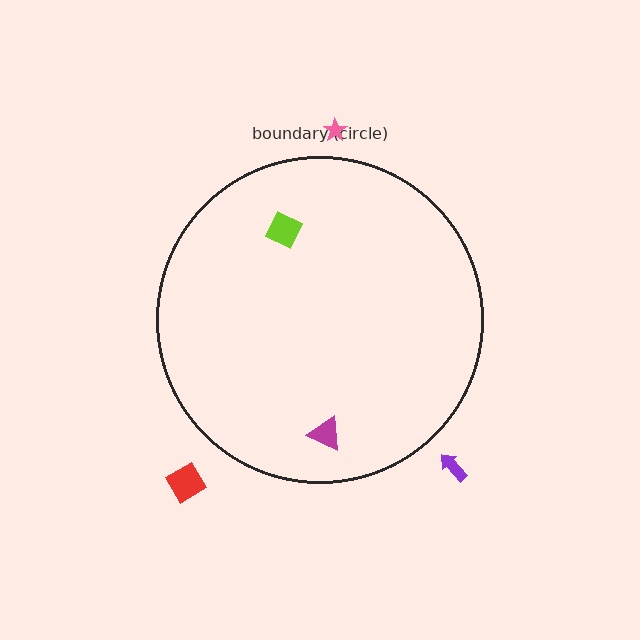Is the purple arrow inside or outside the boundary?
Outside.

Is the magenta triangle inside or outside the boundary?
Inside.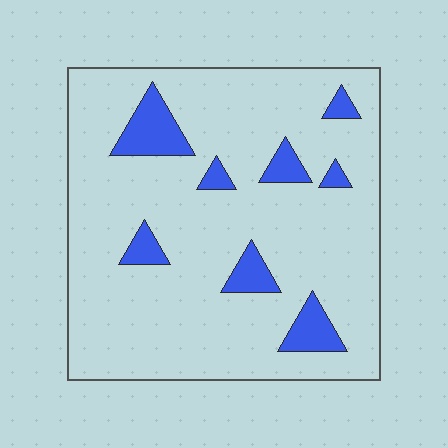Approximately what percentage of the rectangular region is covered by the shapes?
Approximately 10%.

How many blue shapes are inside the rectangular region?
8.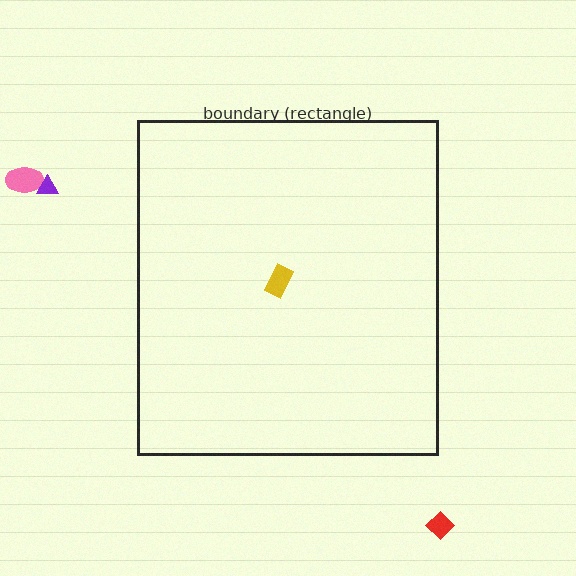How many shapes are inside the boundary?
1 inside, 3 outside.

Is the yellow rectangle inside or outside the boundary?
Inside.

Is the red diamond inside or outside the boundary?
Outside.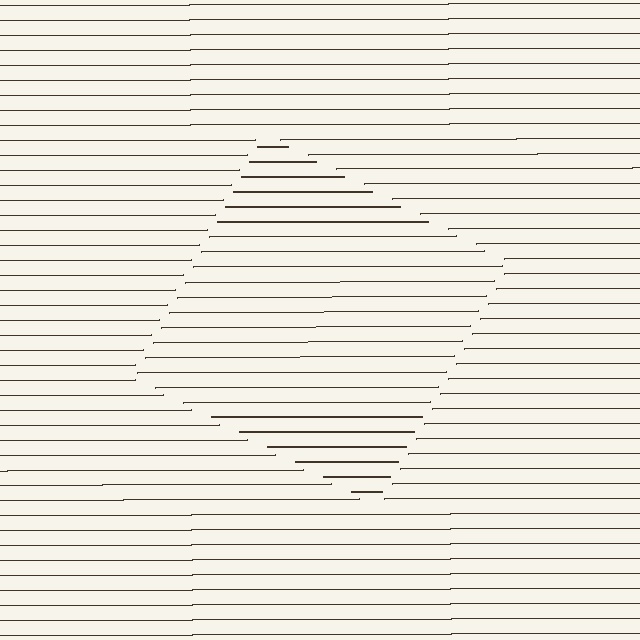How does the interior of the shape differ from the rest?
The interior of the shape contains the same grating, shifted by half a period — the contour is defined by the phase discontinuity where line-ends from the inner and outer gratings abut.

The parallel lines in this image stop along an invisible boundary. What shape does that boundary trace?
An illusory square. The interior of the shape contains the same grating, shifted by half a period — the contour is defined by the phase discontinuity where line-ends from the inner and outer gratings abut.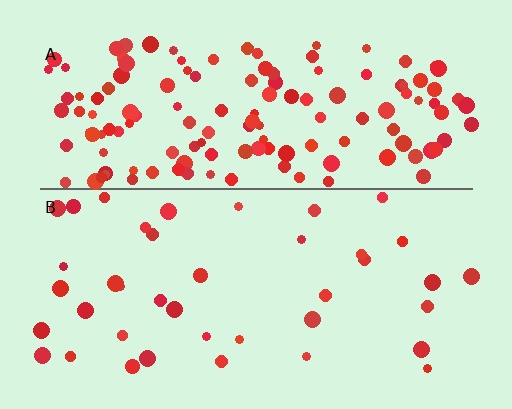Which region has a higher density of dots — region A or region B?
A (the top).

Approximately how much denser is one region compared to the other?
Approximately 3.5× — region A over region B.